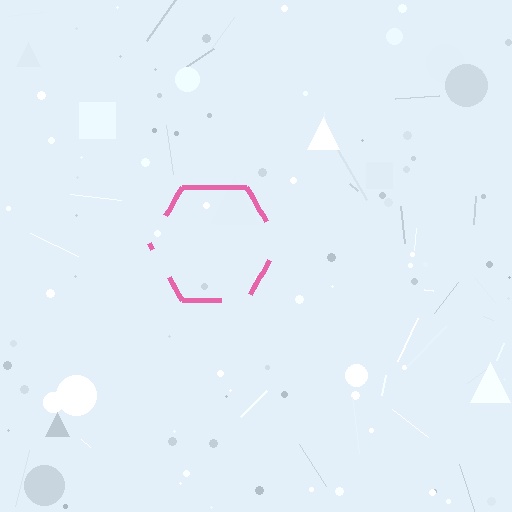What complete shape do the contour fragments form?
The contour fragments form a hexagon.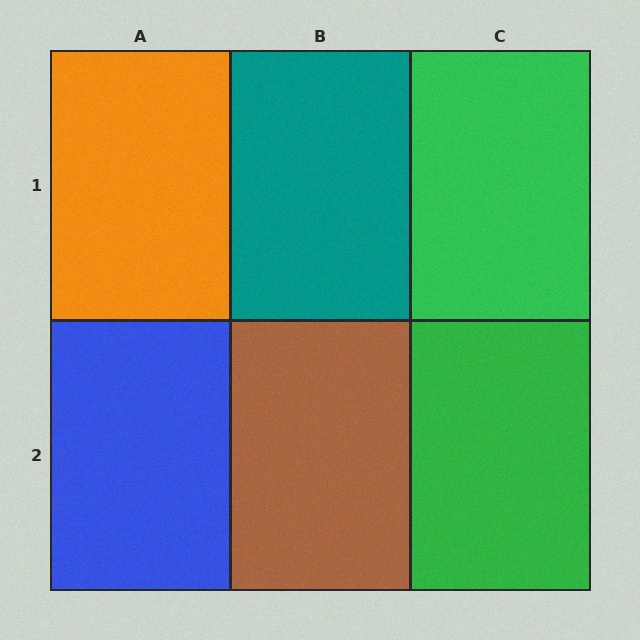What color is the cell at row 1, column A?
Orange.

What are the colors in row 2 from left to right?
Blue, brown, green.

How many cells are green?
2 cells are green.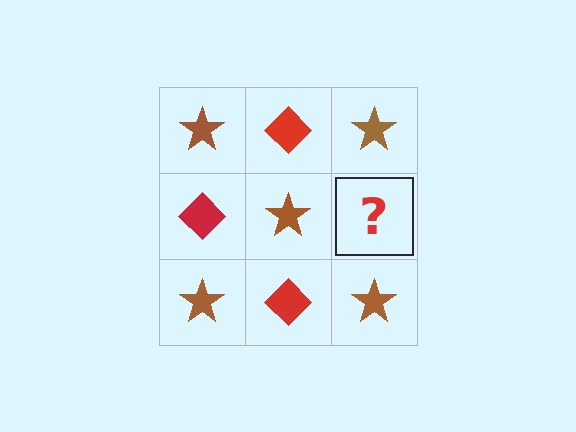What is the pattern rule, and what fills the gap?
The rule is that it alternates brown star and red diamond in a checkerboard pattern. The gap should be filled with a red diamond.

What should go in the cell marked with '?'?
The missing cell should contain a red diamond.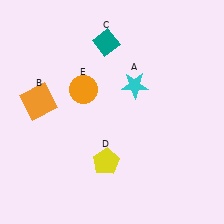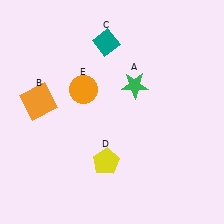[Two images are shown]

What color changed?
The star (A) changed from cyan in Image 1 to green in Image 2.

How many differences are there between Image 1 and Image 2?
There is 1 difference between the two images.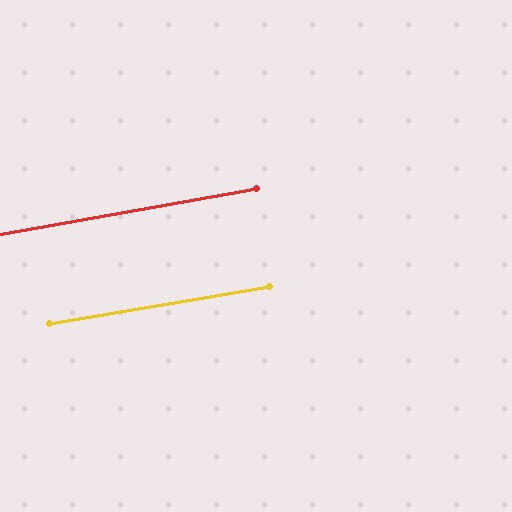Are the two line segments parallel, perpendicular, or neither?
Parallel — their directions differ by only 0.4°.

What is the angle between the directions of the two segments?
Approximately 0 degrees.